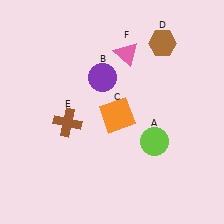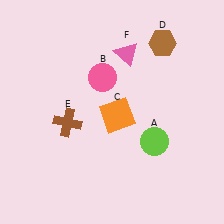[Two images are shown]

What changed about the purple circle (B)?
In Image 1, B is purple. In Image 2, it changed to pink.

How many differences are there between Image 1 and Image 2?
There is 1 difference between the two images.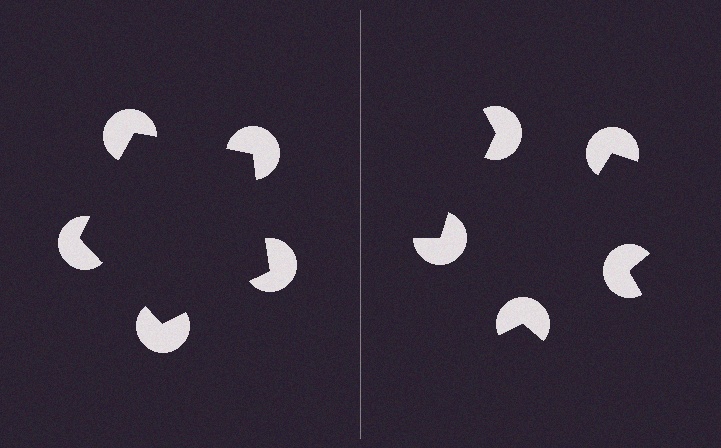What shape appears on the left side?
An illusory pentagon.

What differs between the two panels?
The pac-man discs are positioned identically on both sides; only the wedge orientations differ. On the left they align to a pentagon; on the right they are misaligned.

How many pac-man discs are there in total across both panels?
10 — 5 on each side.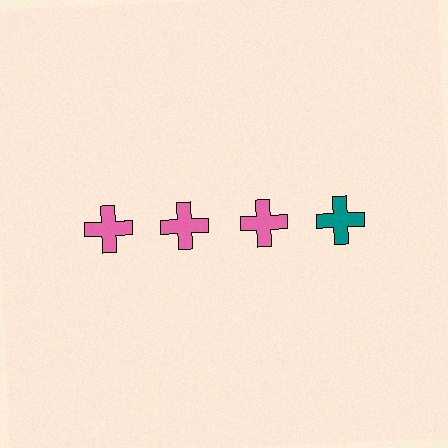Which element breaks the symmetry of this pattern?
The teal cross in the top row, second from right column breaks the symmetry. All other shapes are pink crosses.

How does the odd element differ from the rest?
It has a different color: teal instead of pink.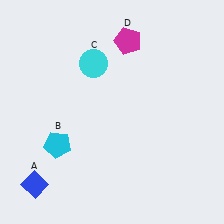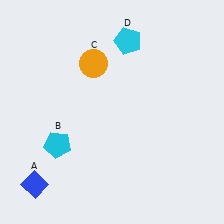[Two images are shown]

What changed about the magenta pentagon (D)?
In Image 1, D is magenta. In Image 2, it changed to cyan.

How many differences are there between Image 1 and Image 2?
There are 2 differences between the two images.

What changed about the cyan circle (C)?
In Image 1, C is cyan. In Image 2, it changed to orange.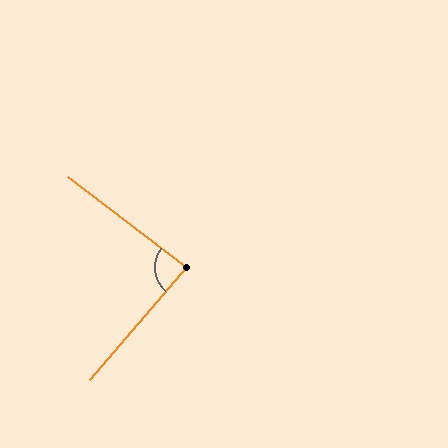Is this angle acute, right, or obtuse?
It is approximately a right angle.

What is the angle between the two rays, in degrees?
Approximately 86 degrees.